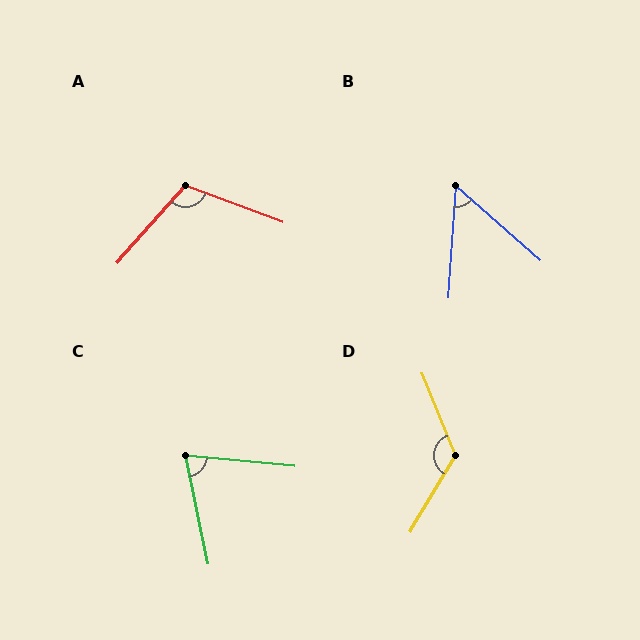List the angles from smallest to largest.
B (53°), C (73°), A (111°), D (127°).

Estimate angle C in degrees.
Approximately 73 degrees.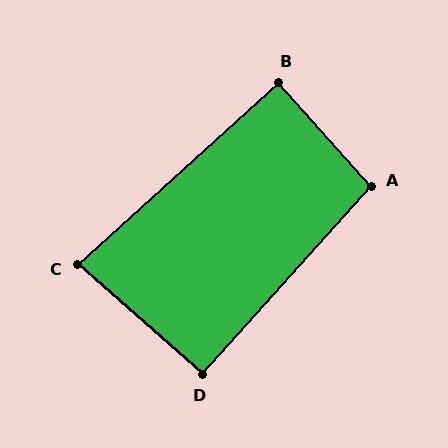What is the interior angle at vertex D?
Approximately 90 degrees (approximately right).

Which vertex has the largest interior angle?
A, at approximately 96 degrees.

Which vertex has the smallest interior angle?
C, at approximately 84 degrees.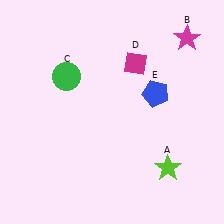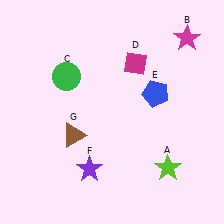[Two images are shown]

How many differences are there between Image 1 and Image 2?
There are 2 differences between the two images.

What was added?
A purple star (F), a brown triangle (G) were added in Image 2.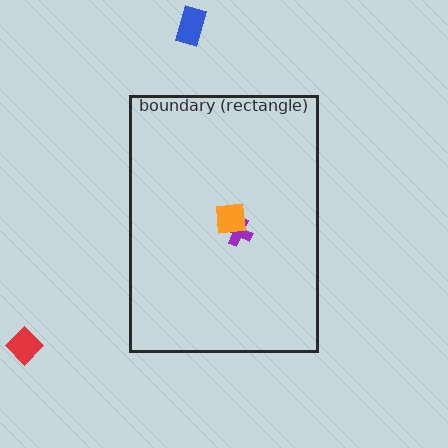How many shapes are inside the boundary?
2 inside, 2 outside.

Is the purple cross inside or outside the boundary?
Inside.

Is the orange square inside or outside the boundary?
Inside.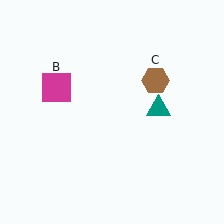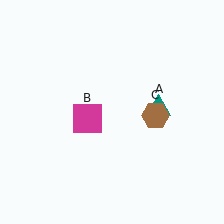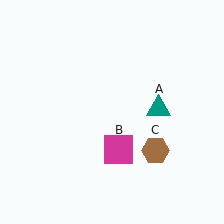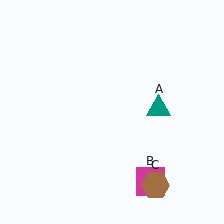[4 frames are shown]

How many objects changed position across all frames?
2 objects changed position: magenta square (object B), brown hexagon (object C).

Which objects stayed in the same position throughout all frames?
Teal triangle (object A) remained stationary.